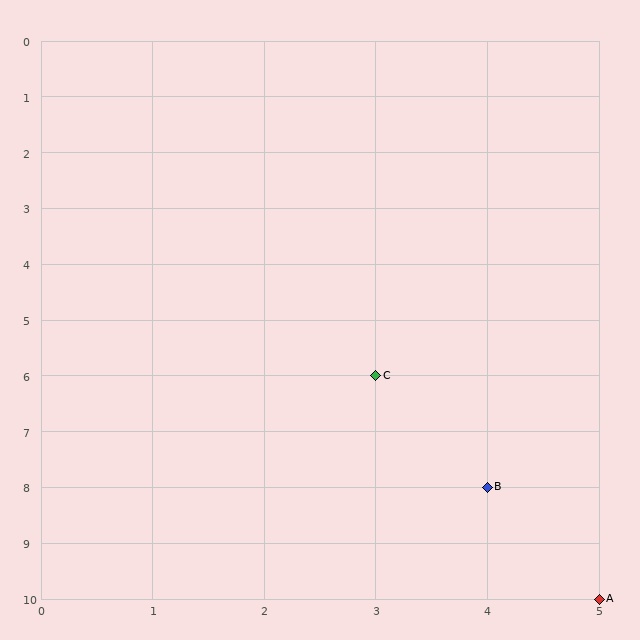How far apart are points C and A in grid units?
Points C and A are 2 columns and 4 rows apart (about 4.5 grid units diagonally).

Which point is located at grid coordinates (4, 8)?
Point B is at (4, 8).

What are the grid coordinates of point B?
Point B is at grid coordinates (4, 8).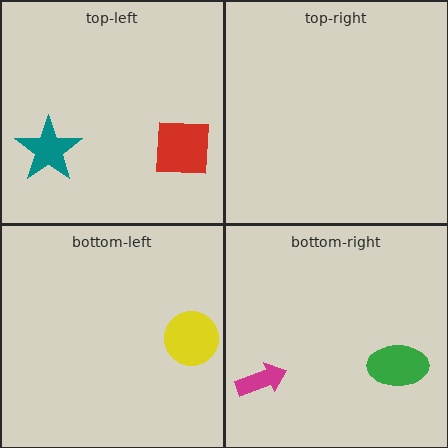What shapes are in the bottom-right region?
The magenta arrow, the green ellipse.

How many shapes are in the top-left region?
2.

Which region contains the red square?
The top-left region.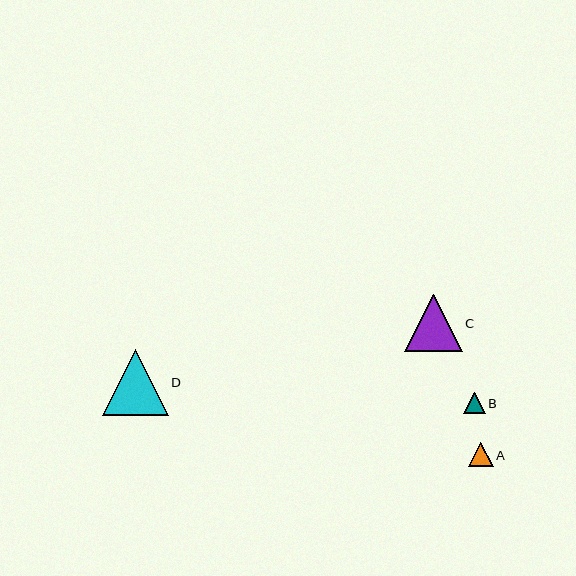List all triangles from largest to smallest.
From largest to smallest: D, C, A, B.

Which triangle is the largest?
Triangle D is the largest with a size of approximately 66 pixels.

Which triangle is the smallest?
Triangle B is the smallest with a size of approximately 22 pixels.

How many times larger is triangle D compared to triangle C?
Triangle D is approximately 1.1 times the size of triangle C.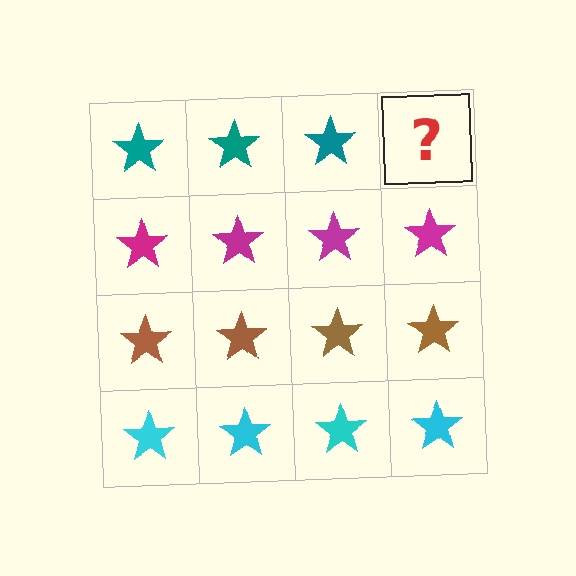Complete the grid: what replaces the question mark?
The question mark should be replaced with a teal star.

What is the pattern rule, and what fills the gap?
The rule is that each row has a consistent color. The gap should be filled with a teal star.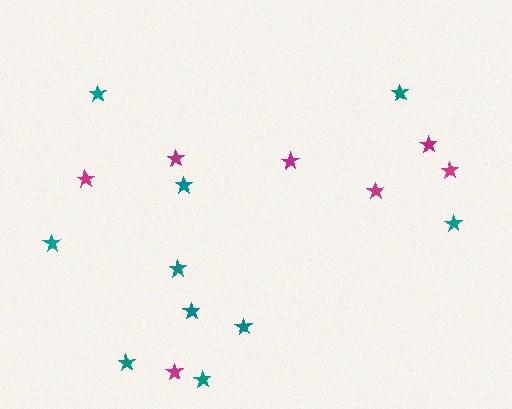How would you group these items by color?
There are 2 groups: one group of magenta stars (7) and one group of teal stars (10).